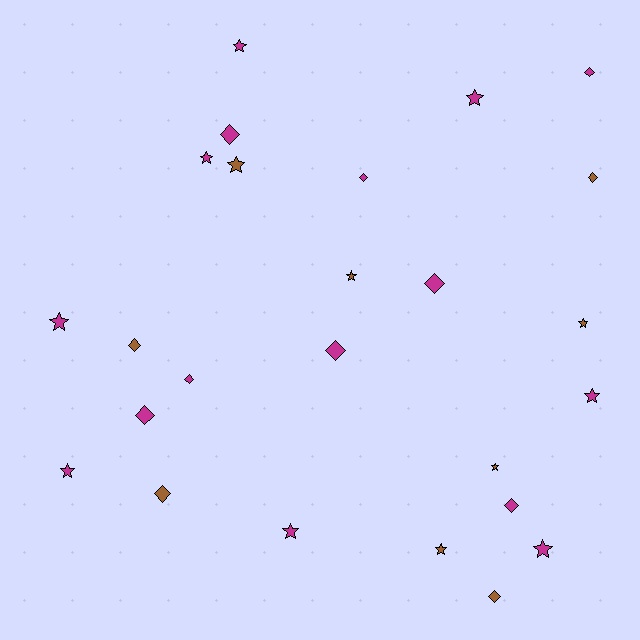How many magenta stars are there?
There are 8 magenta stars.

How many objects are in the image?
There are 25 objects.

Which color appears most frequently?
Magenta, with 16 objects.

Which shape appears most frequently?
Star, with 13 objects.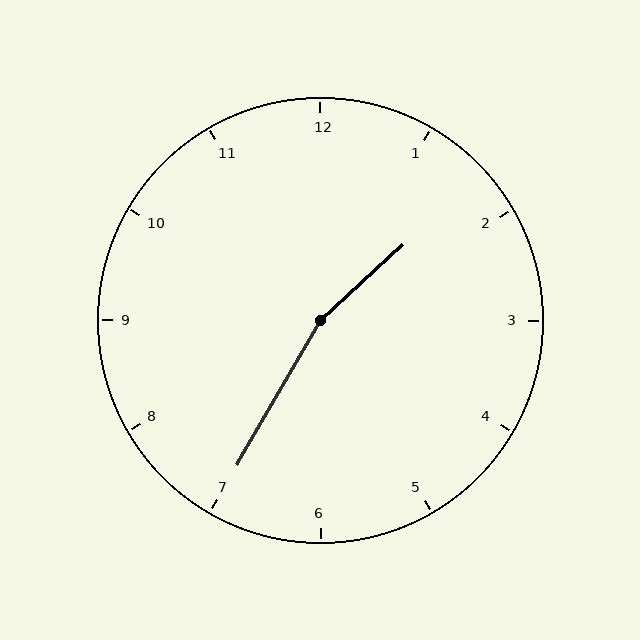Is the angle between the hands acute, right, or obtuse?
It is obtuse.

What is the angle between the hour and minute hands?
Approximately 162 degrees.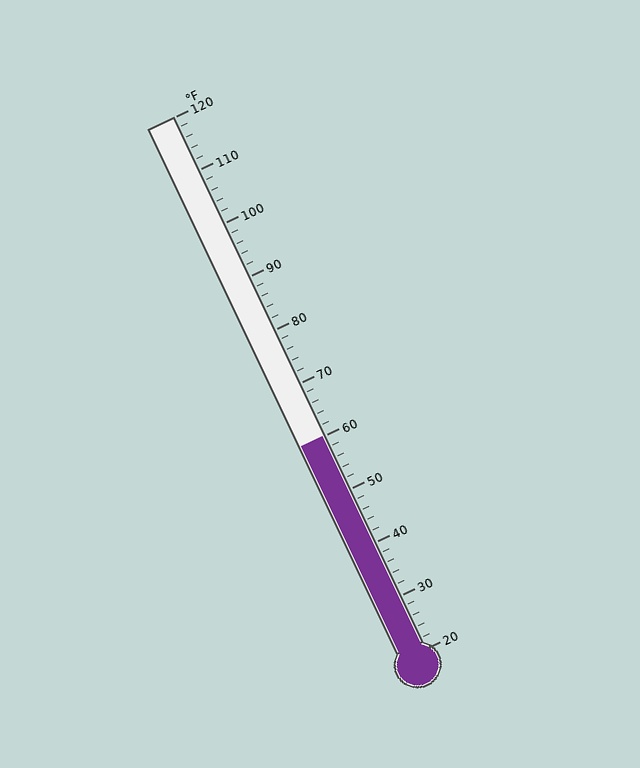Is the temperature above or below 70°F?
The temperature is below 70°F.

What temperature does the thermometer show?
The thermometer shows approximately 60°F.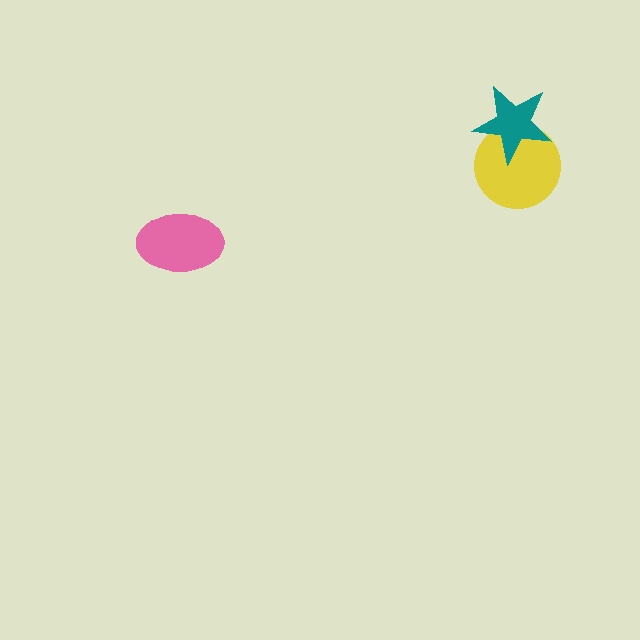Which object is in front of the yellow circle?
The teal star is in front of the yellow circle.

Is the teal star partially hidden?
No, no other shape covers it.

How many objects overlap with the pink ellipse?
0 objects overlap with the pink ellipse.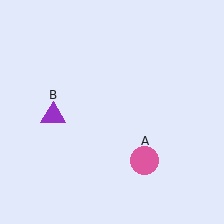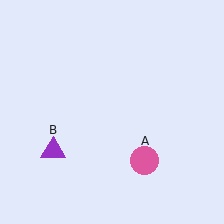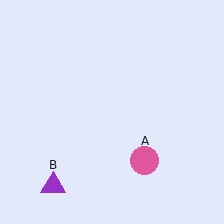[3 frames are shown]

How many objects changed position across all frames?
1 object changed position: purple triangle (object B).